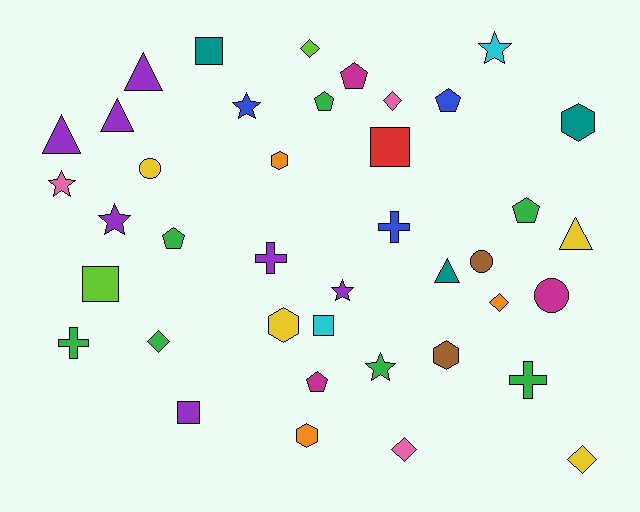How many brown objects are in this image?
There are 2 brown objects.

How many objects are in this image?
There are 40 objects.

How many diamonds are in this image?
There are 6 diamonds.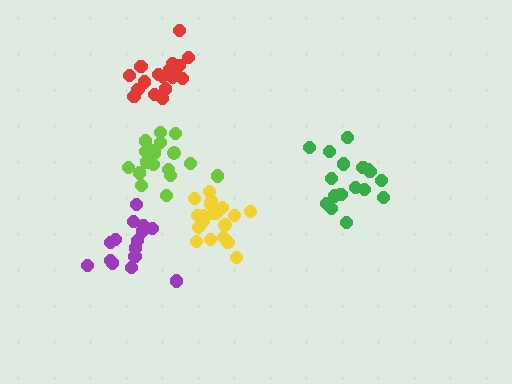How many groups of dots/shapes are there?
There are 5 groups.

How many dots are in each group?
Group 1: 15 dots, Group 2: 20 dots, Group 3: 17 dots, Group 4: 18 dots, Group 5: 19 dots (89 total).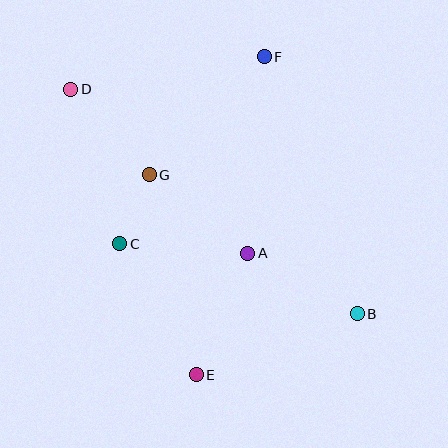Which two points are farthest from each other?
Points B and D are farthest from each other.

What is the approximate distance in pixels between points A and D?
The distance between A and D is approximately 241 pixels.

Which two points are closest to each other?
Points C and G are closest to each other.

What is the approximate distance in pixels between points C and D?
The distance between C and D is approximately 162 pixels.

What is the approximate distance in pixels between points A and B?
The distance between A and B is approximately 125 pixels.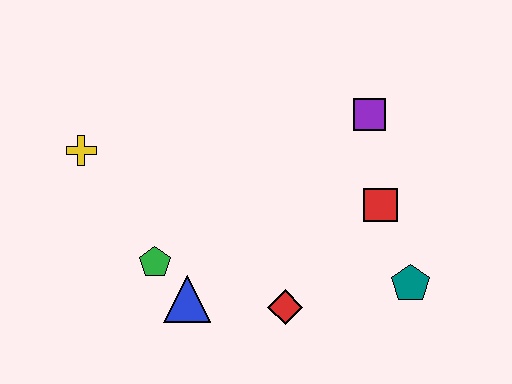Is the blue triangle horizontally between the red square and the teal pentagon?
No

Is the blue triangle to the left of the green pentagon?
No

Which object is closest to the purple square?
The red square is closest to the purple square.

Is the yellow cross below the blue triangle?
No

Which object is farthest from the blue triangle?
The purple square is farthest from the blue triangle.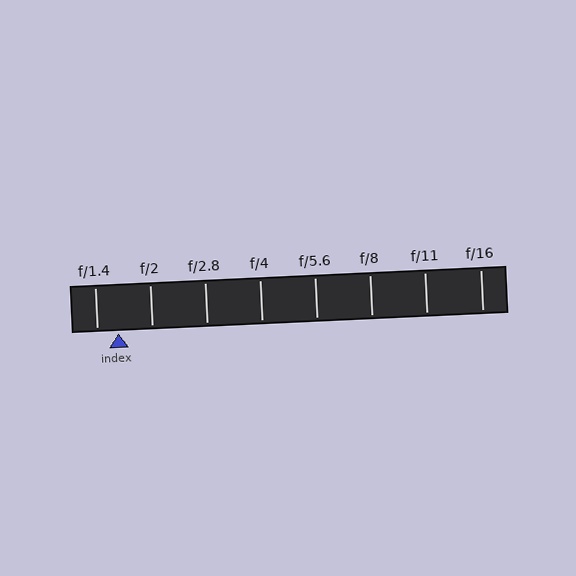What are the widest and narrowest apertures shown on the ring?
The widest aperture shown is f/1.4 and the narrowest is f/16.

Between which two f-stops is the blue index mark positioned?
The index mark is between f/1.4 and f/2.